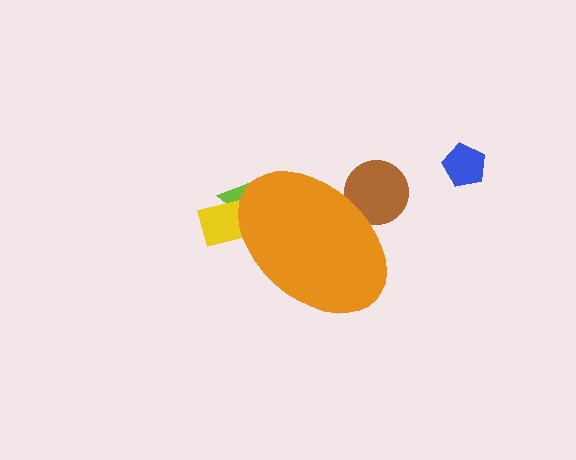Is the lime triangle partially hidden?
Yes, the lime triangle is partially hidden behind the orange ellipse.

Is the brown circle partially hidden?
Yes, the brown circle is partially hidden behind the orange ellipse.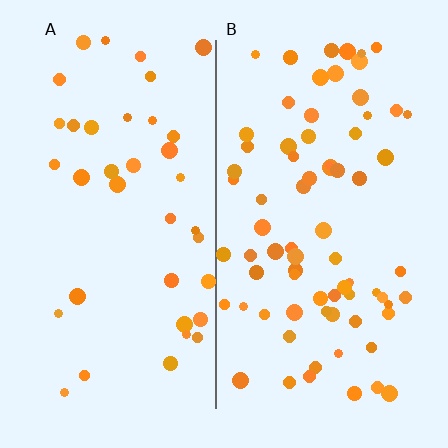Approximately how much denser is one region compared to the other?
Approximately 1.9× — region B over region A.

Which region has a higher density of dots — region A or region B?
B (the right).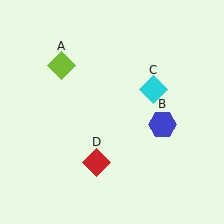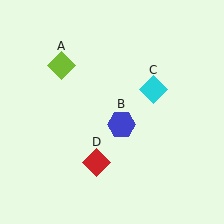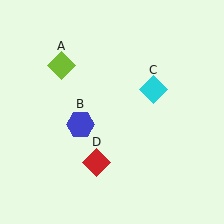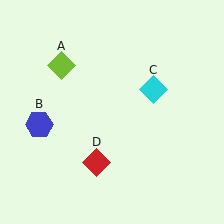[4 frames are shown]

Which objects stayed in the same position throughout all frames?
Lime diamond (object A) and cyan diamond (object C) and red diamond (object D) remained stationary.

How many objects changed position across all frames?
1 object changed position: blue hexagon (object B).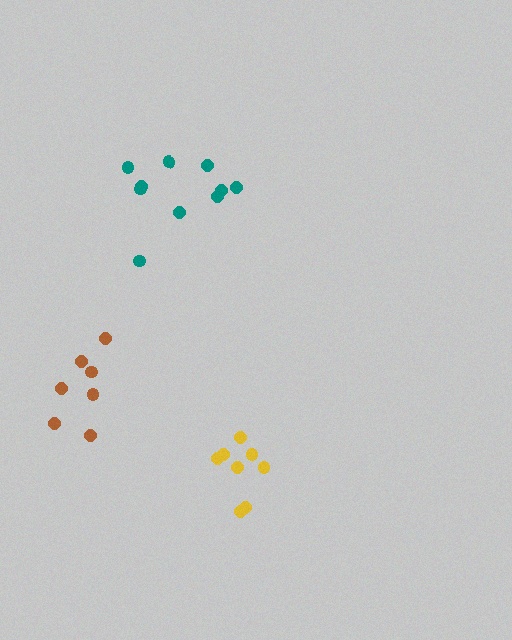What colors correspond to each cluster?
The clusters are colored: yellow, teal, brown.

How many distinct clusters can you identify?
There are 3 distinct clusters.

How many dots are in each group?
Group 1: 8 dots, Group 2: 10 dots, Group 3: 7 dots (25 total).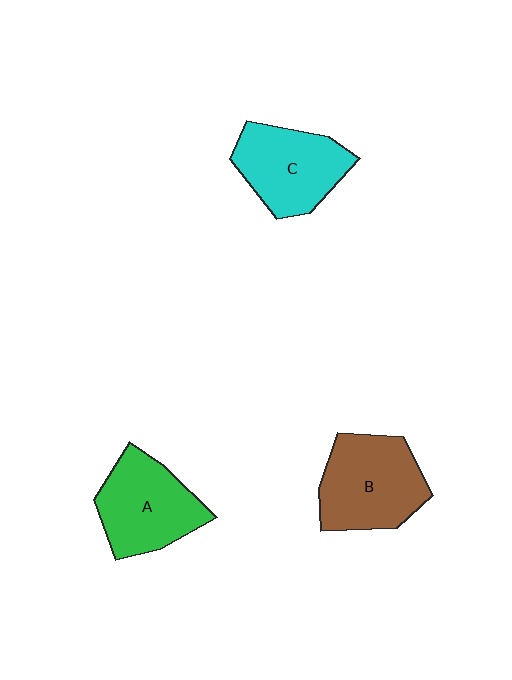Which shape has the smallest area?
Shape C (cyan).